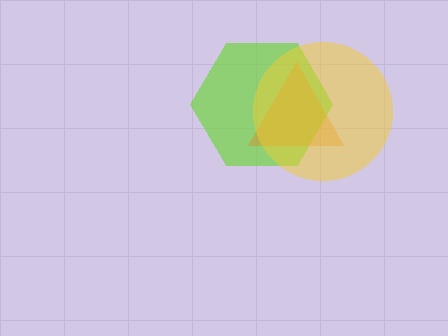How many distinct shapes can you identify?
There are 3 distinct shapes: a lime hexagon, an orange triangle, a yellow circle.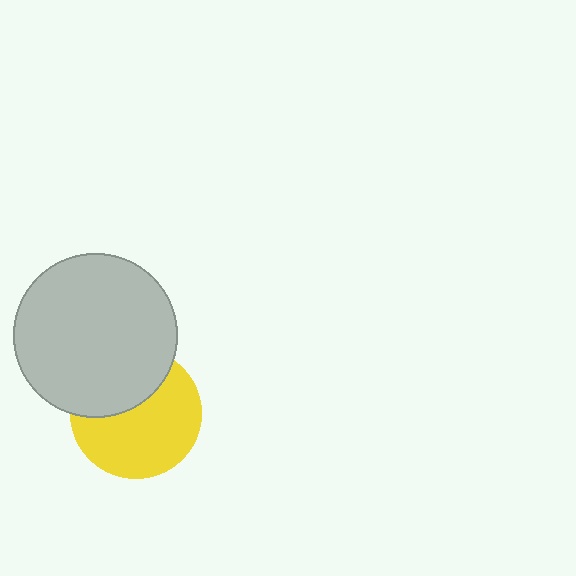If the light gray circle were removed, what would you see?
You would see the complete yellow circle.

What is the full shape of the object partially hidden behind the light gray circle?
The partially hidden object is a yellow circle.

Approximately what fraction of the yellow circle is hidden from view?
Roughly 37% of the yellow circle is hidden behind the light gray circle.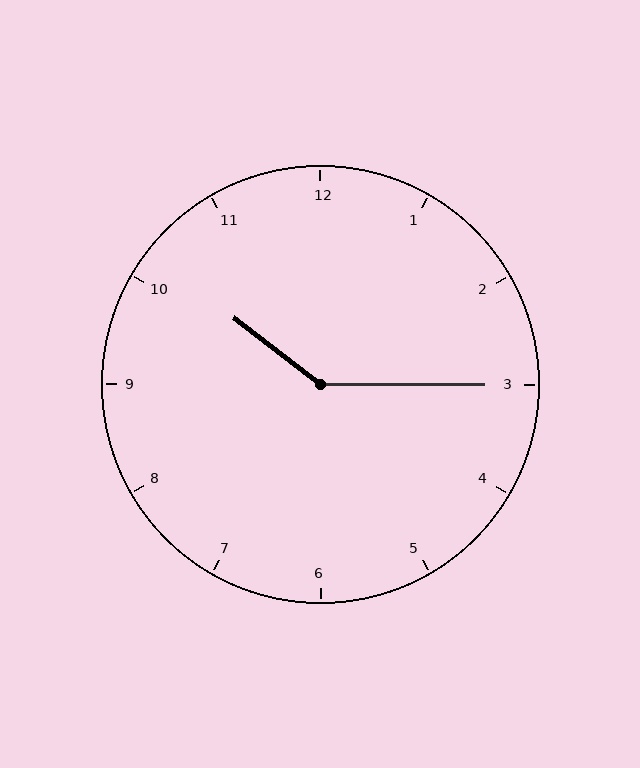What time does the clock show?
10:15.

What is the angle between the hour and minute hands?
Approximately 142 degrees.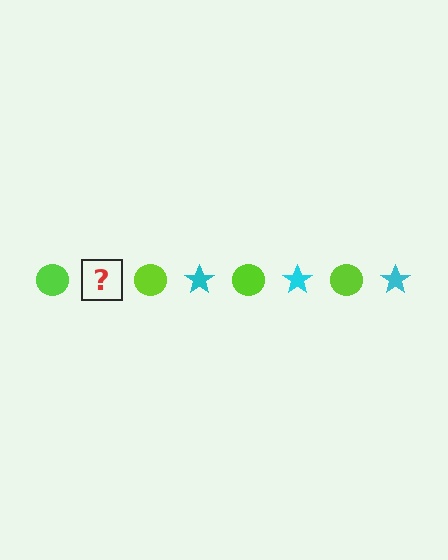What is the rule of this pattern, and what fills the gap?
The rule is that the pattern alternates between lime circle and cyan star. The gap should be filled with a cyan star.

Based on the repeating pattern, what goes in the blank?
The blank should be a cyan star.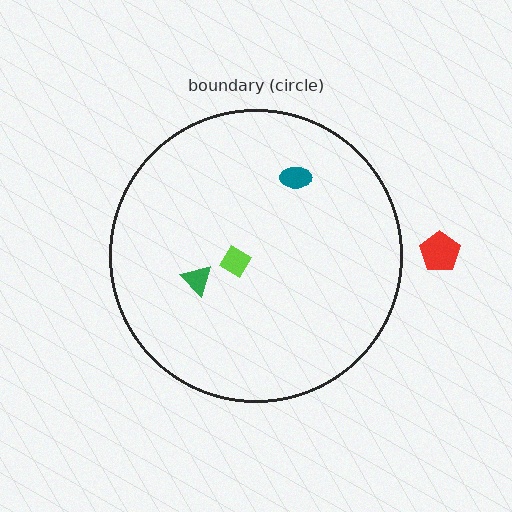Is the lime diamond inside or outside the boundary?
Inside.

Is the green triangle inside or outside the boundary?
Inside.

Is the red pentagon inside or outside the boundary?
Outside.